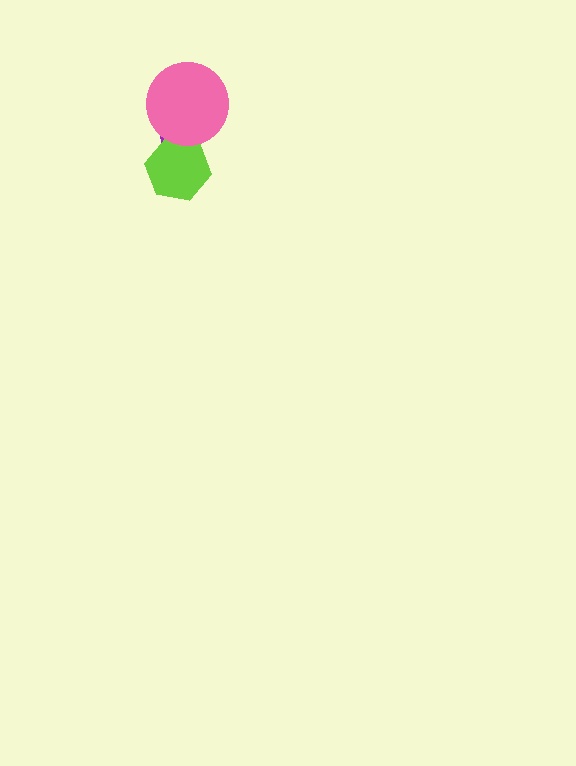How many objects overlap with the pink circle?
2 objects overlap with the pink circle.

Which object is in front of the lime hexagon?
The pink circle is in front of the lime hexagon.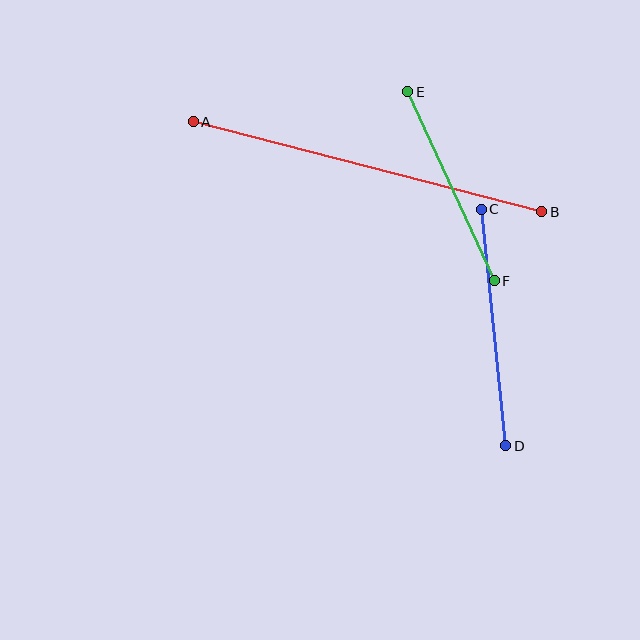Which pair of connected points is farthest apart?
Points A and B are farthest apart.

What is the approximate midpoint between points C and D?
The midpoint is at approximately (493, 327) pixels.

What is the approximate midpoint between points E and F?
The midpoint is at approximately (451, 186) pixels.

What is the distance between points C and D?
The distance is approximately 238 pixels.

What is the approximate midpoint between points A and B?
The midpoint is at approximately (368, 167) pixels.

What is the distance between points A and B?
The distance is approximately 360 pixels.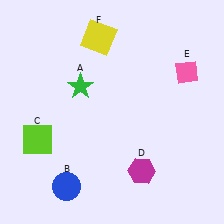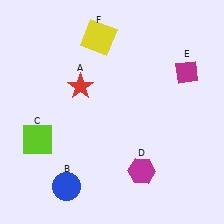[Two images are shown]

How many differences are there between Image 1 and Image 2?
There are 2 differences between the two images.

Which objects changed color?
A changed from green to red. E changed from pink to magenta.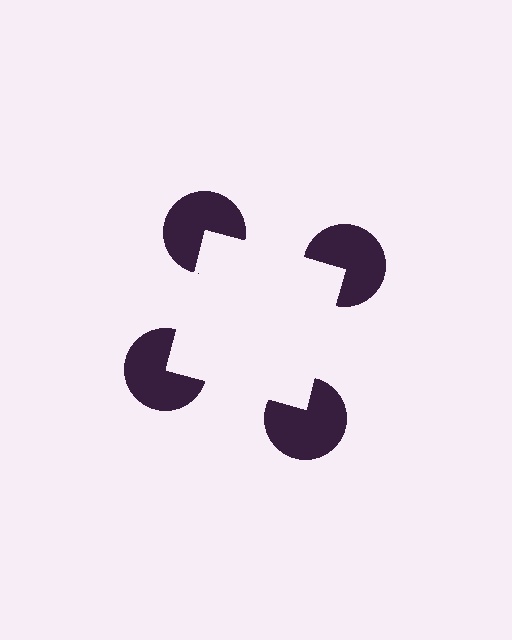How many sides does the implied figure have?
4 sides.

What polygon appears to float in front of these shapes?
An illusory square — its edges are inferred from the aligned wedge cuts in the pac-man discs, not physically drawn.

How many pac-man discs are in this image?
There are 4 — one at each vertex of the illusory square.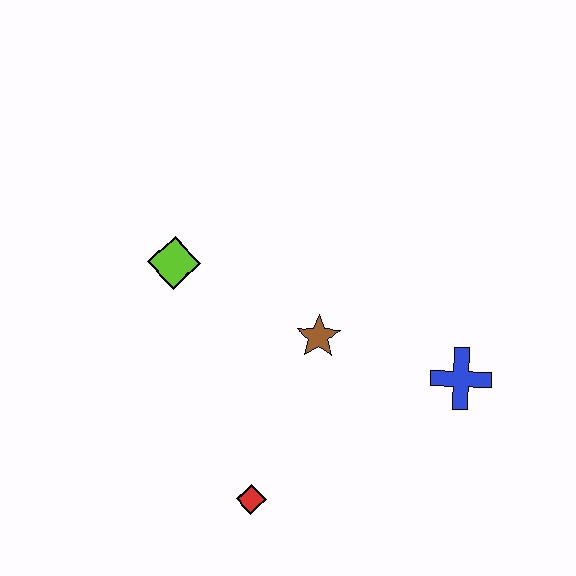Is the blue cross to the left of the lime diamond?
No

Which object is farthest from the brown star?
The red diamond is farthest from the brown star.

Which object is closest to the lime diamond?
The brown star is closest to the lime diamond.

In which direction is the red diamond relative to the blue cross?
The red diamond is to the left of the blue cross.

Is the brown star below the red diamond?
No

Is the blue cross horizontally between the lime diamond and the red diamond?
No